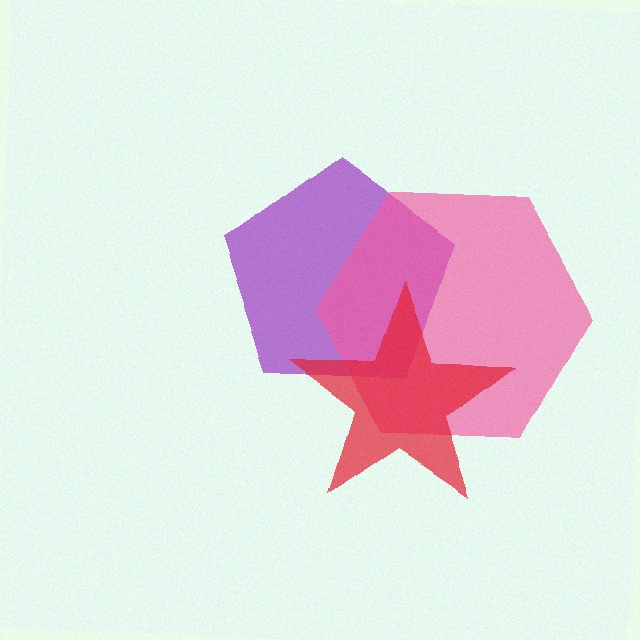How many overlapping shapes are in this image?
There are 3 overlapping shapes in the image.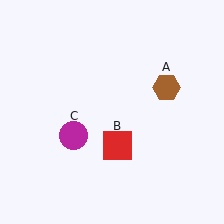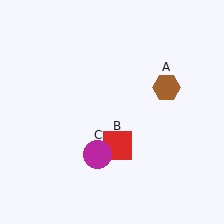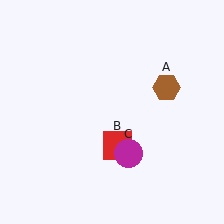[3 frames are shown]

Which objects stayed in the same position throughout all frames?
Brown hexagon (object A) and red square (object B) remained stationary.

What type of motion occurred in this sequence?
The magenta circle (object C) rotated counterclockwise around the center of the scene.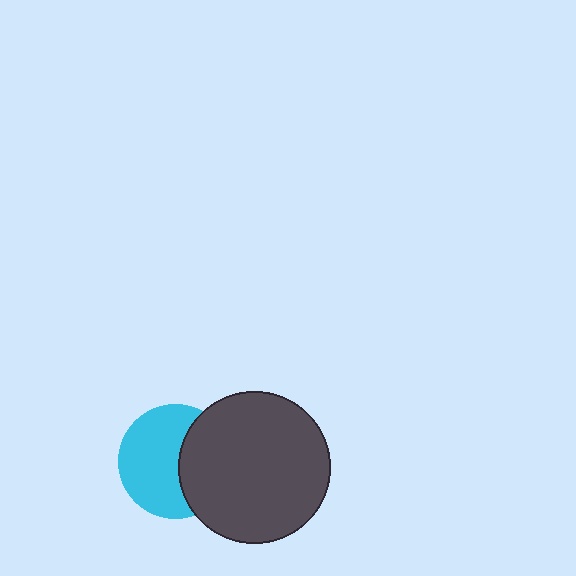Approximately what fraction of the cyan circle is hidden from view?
Roughly 39% of the cyan circle is hidden behind the dark gray circle.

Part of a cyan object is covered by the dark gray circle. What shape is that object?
It is a circle.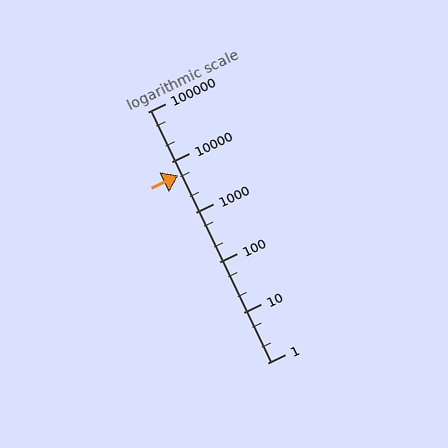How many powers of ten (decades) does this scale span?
The scale spans 5 decades, from 1 to 100000.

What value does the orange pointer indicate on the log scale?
The pointer indicates approximately 5300.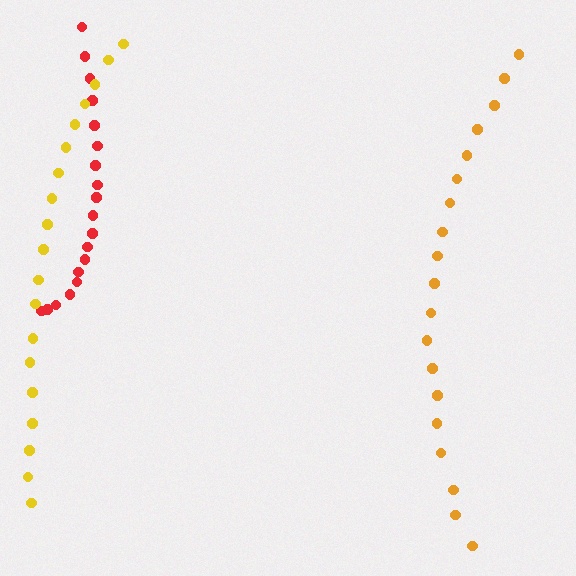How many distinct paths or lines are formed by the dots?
There are 3 distinct paths.